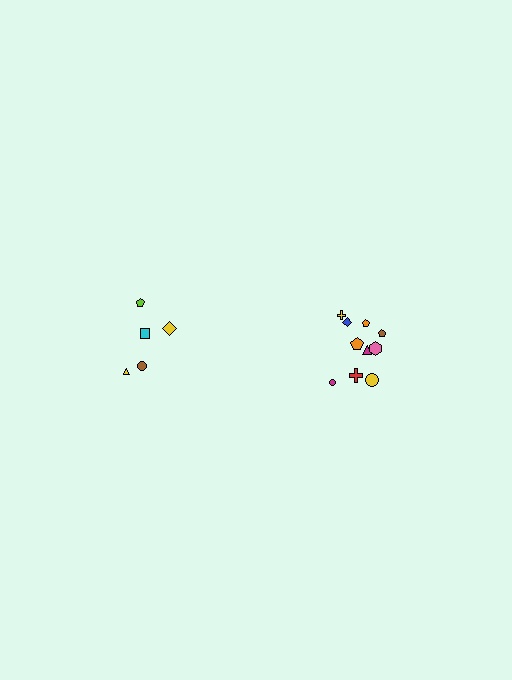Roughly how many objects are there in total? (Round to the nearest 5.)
Roughly 15 objects in total.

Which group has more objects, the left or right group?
The right group.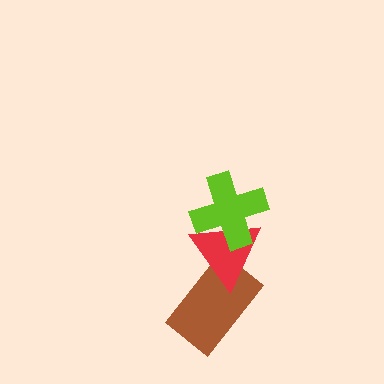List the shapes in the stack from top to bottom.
From top to bottom: the lime cross, the red triangle, the brown rectangle.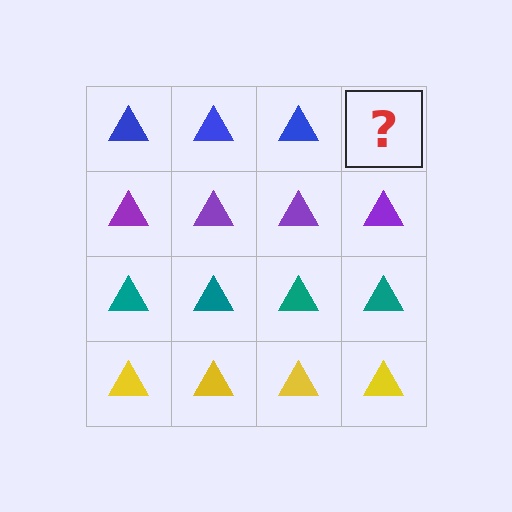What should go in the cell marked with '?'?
The missing cell should contain a blue triangle.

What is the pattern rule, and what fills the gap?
The rule is that each row has a consistent color. The gap should be filled with a blue triangle.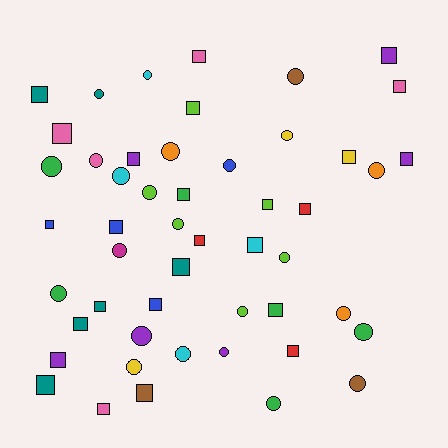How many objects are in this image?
There are 50 objects.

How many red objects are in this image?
There are 3 red objects.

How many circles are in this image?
There are 24 circles.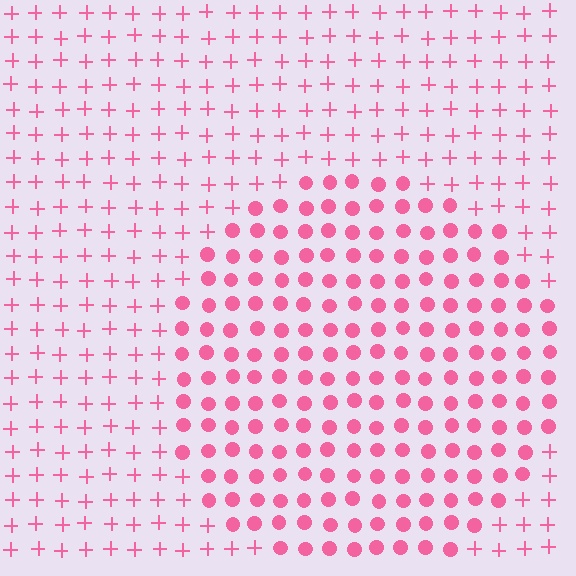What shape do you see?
I see a circle.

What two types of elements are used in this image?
The image uses circles inside the circle region and plus signs outside it.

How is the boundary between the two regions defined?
The boundary is defined by a change in element shape: circles inside vs. plus signs outside. All elements share the same color and spacing.